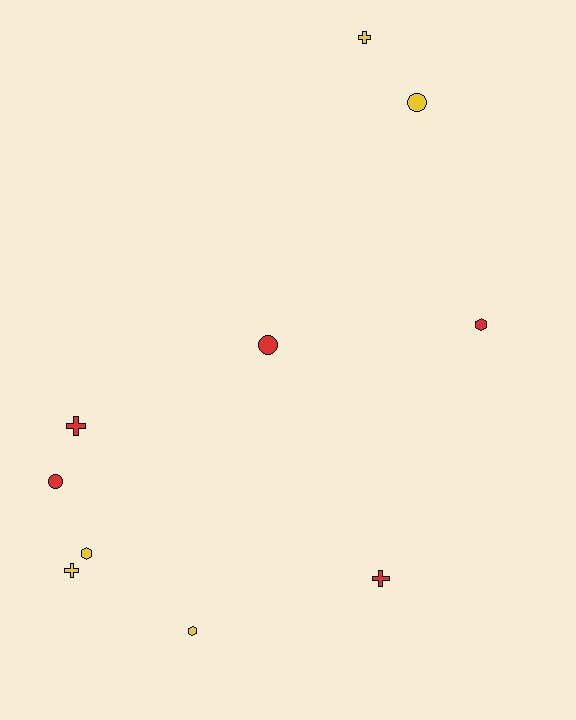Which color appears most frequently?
Red, with 5 objects.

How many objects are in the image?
There are 10 objects.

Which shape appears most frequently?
Cross, with 4 objects.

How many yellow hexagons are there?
There are 2 yellow hexagons.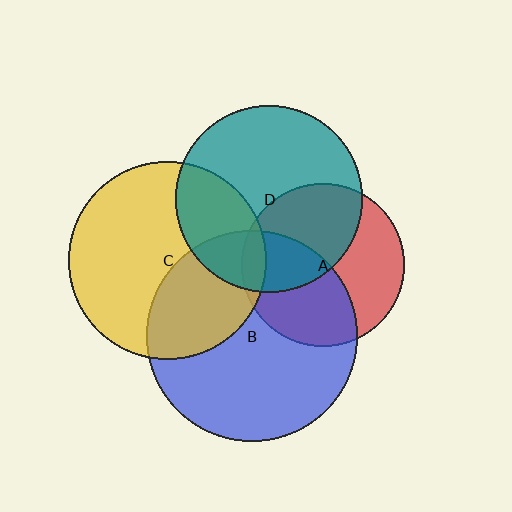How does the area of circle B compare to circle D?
Approximately 1.3 times.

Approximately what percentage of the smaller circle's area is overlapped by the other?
Approximately 20%.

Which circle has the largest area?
Circle B (blue).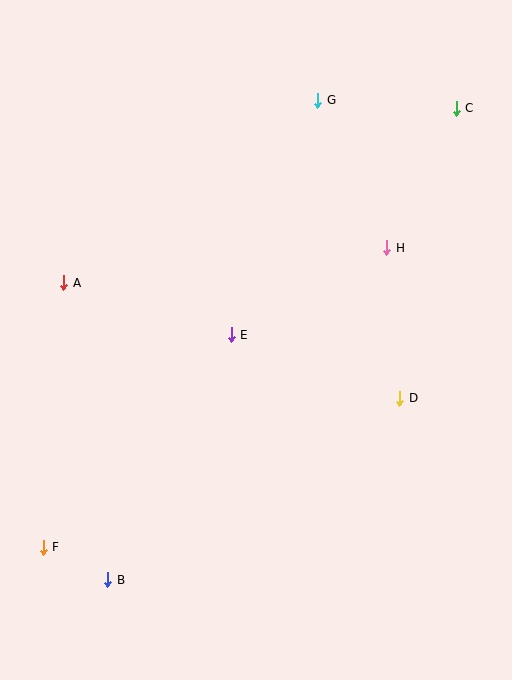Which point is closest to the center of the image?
Point E at (231, 335) is closest to the center.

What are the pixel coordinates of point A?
Point A is at (64, 283).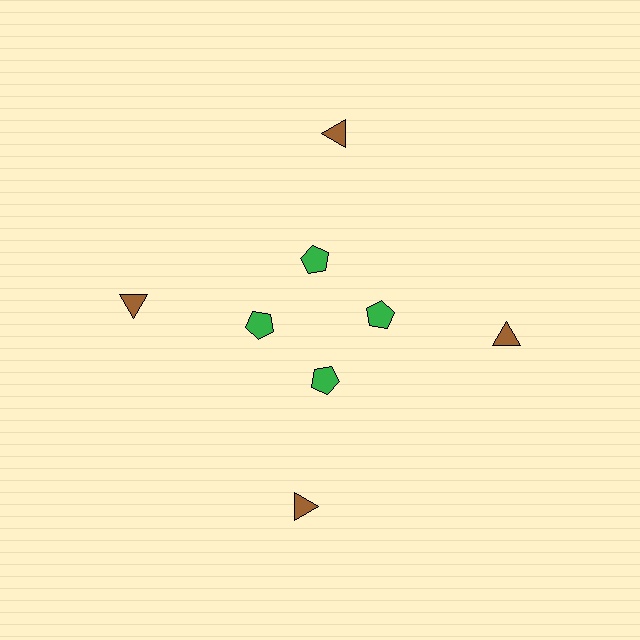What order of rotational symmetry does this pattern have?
This pattern has 4-fold rotational symmetry.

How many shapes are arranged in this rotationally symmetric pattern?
There are 8 shapes, arranged in 4 groups of 2.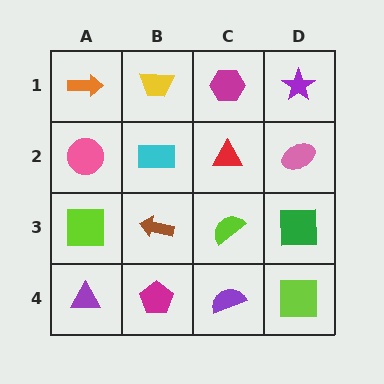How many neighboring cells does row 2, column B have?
4.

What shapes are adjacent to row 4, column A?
A lime square (row 3, column A), a magenta pentagon (row 4, column B).